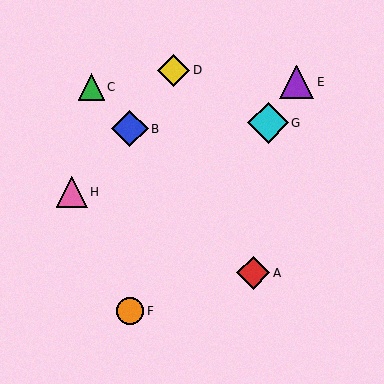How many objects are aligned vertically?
2 objects (B, F) are aligned vertically.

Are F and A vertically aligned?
No, F is at x≈130 and A is at x≈253.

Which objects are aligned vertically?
Objects B, F are aligned vertically.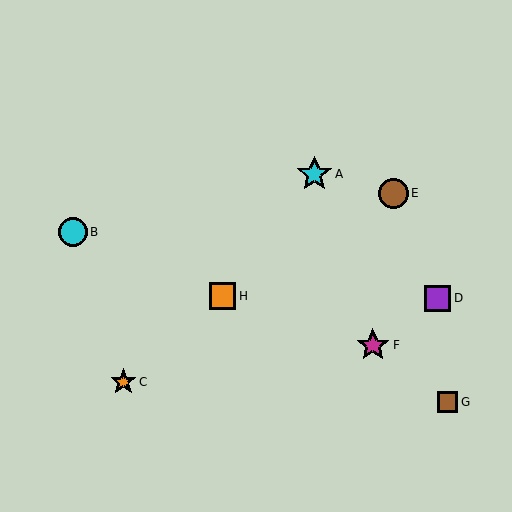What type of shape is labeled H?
Shape H is an orange square.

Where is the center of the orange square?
The center of the orange square is at (223, 296).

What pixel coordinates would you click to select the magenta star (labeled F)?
Click at (373, 345) to select the magenta star F.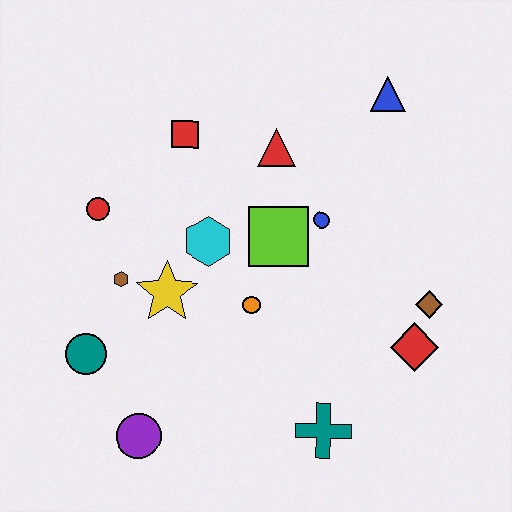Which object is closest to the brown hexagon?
The yellow star is closest to the brown hexagon.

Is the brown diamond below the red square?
Yes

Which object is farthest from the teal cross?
The blue triangle is farthest from the teal cross.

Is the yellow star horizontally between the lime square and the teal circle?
Yes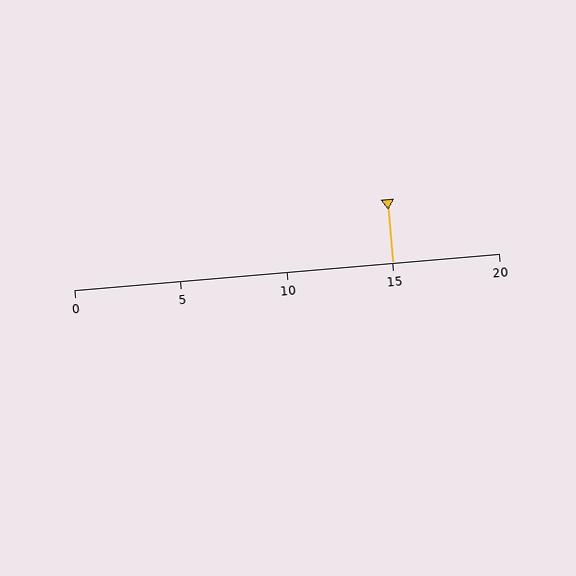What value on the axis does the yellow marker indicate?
The marker indicates approximately 15.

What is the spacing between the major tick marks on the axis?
The major ticks are spaced 5 apart.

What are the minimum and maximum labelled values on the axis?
The axis runs from 0 to 20.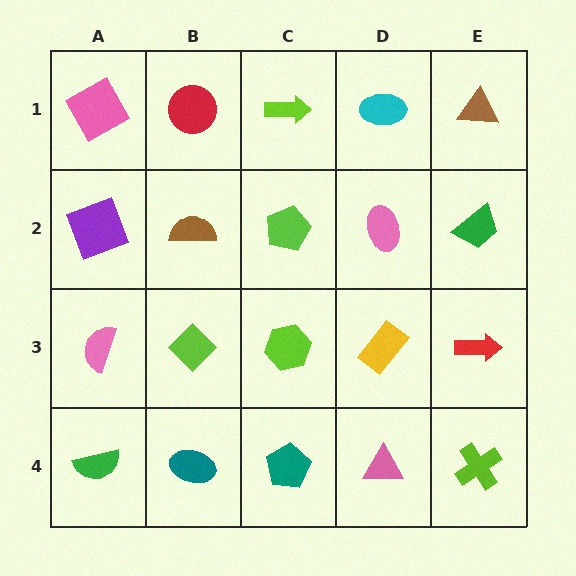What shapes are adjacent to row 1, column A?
A purple square (row 2, column A), a red circle (row 1, column B).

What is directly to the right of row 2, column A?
A brown semicircle.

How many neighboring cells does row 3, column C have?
4.